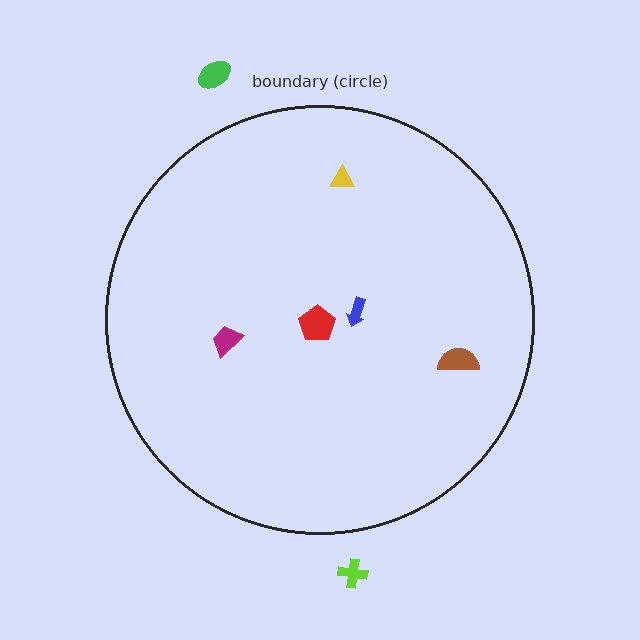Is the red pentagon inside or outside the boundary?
Inside.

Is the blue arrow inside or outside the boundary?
Inside.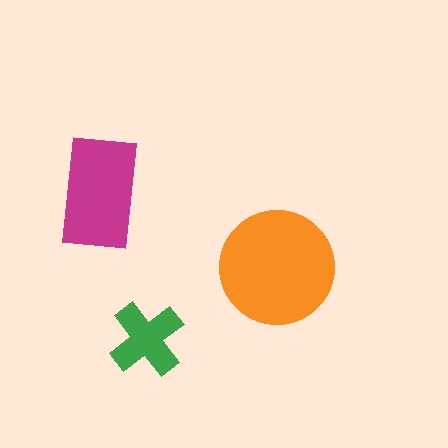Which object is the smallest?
The green cross.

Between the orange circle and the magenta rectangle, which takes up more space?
The orange circle.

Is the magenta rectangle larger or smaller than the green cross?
Larger.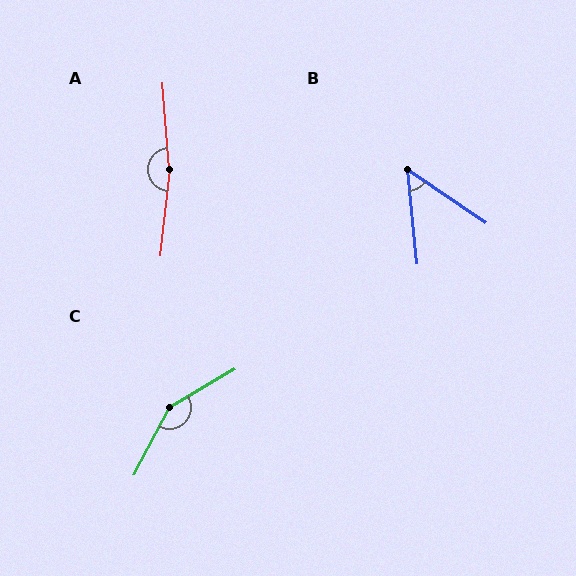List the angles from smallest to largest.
B (50°), C (148°), A (170°).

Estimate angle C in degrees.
Approximately 148 degrees.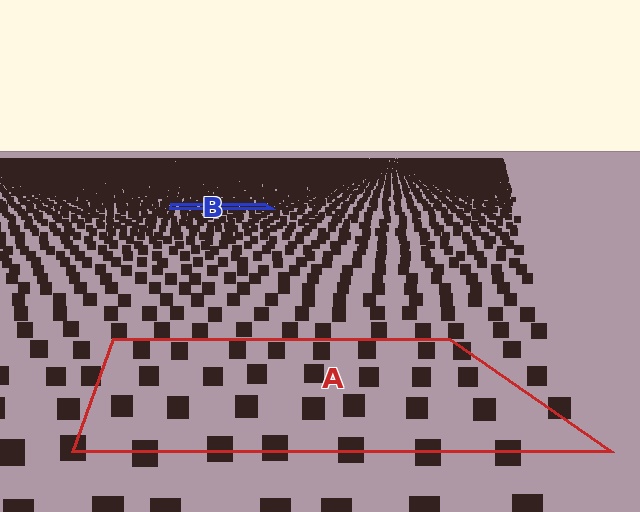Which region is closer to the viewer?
Region A is closer. The texture elements there are larger and more spread out.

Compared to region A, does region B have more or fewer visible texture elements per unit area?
Region B has more texture elements per unit area — they are packed more densely because it is farther away.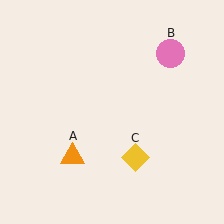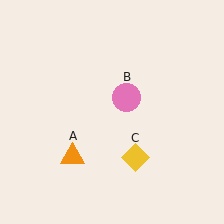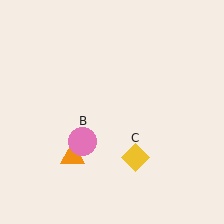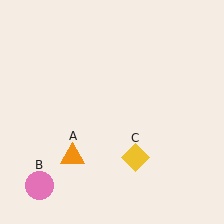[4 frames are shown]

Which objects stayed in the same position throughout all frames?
Orange triangle (object A) and yellow diamond (object C) remained stationary.